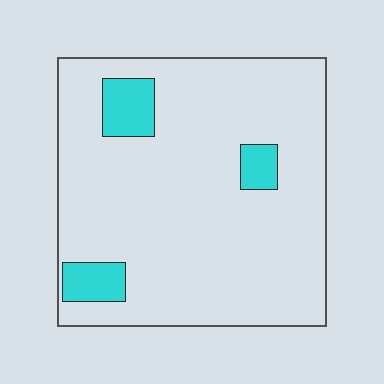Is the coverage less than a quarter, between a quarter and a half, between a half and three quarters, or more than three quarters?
Less than a quarter.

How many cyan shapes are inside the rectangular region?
3.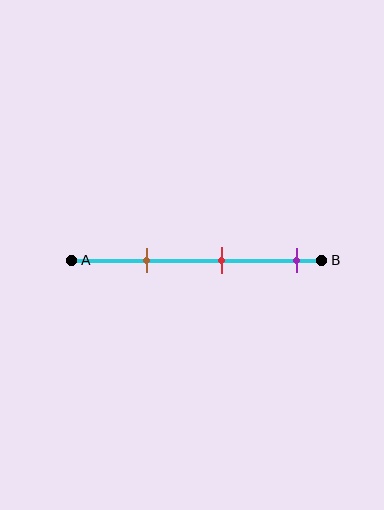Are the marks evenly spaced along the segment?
Yes, the marks are approximately evenly spaced.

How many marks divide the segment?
There are 3 marks dividing the segment.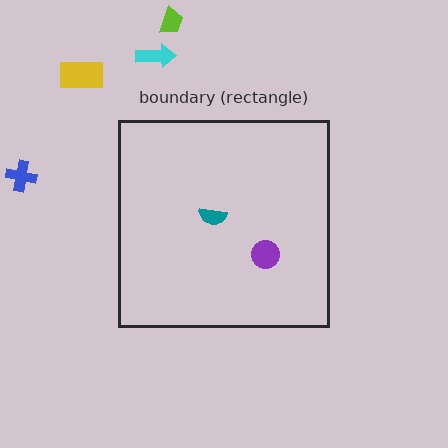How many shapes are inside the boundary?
2 inside, 4 outside.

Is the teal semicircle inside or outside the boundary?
Inside.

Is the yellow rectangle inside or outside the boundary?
Outside.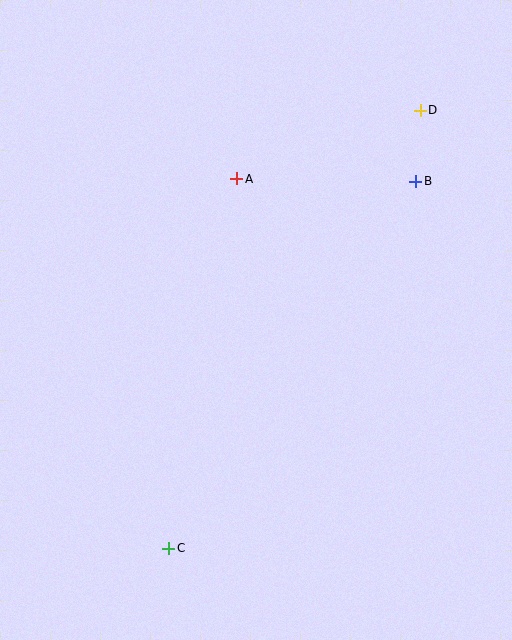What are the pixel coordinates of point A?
Point A is at (237, 179).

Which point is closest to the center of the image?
Point A at (237, 179) is closest to the center.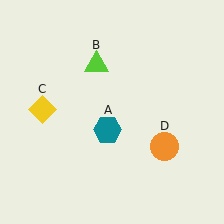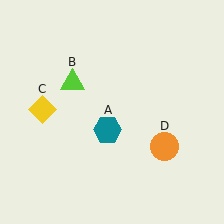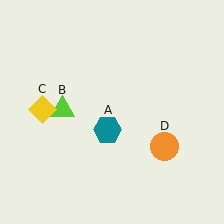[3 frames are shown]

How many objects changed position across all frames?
1 object changed position: lime triangle (object B).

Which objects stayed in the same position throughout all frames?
Teal hexagon (object A) and yellow diamond (object C) and orange circle (object D) remained stationary.